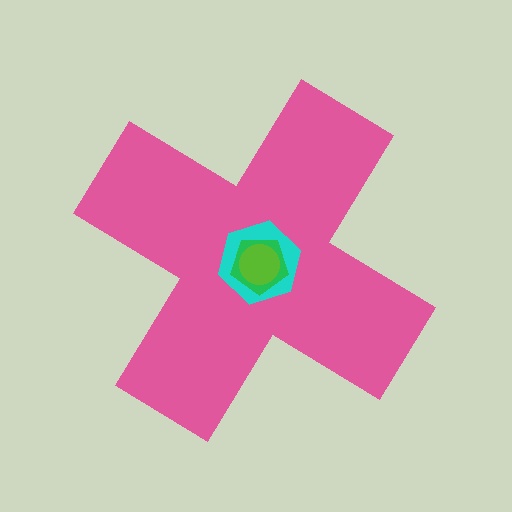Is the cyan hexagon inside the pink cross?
Yes.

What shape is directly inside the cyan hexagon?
The green pentagon.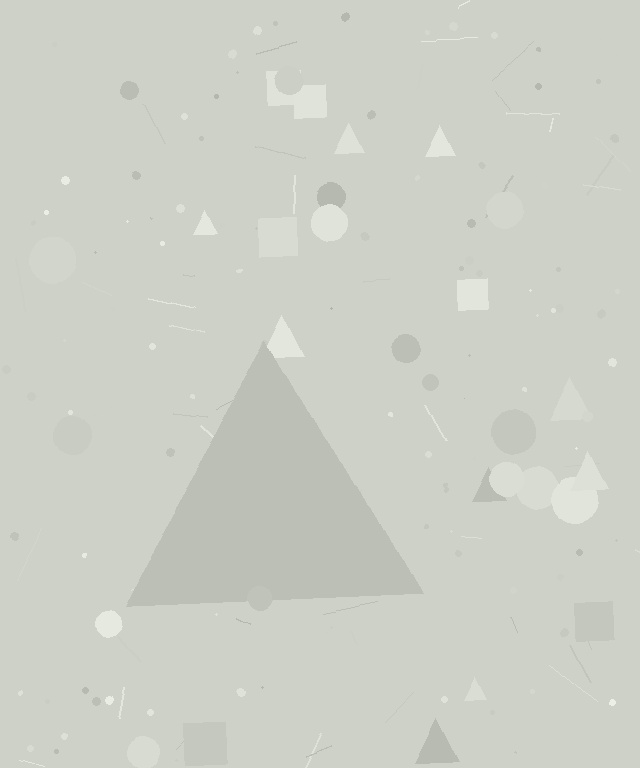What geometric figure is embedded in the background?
A triangle is embedded in the background.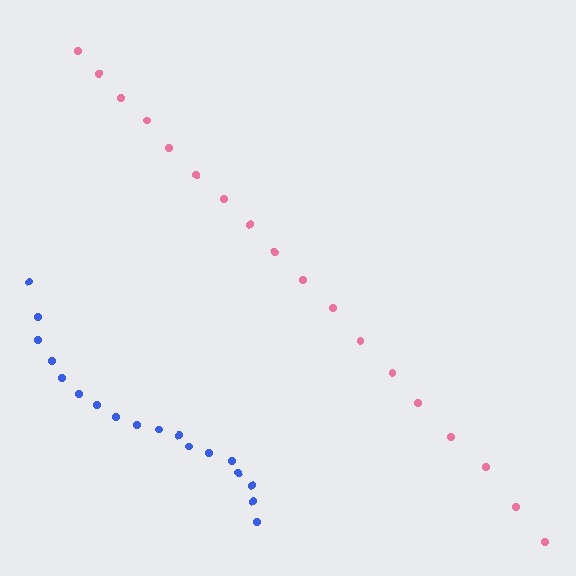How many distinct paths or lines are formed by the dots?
There are 2 distinct paths.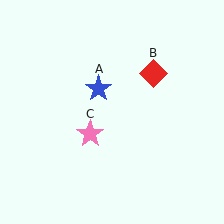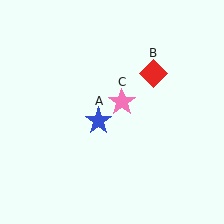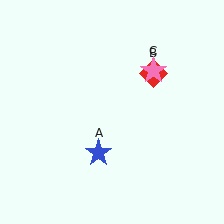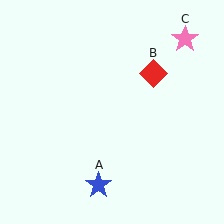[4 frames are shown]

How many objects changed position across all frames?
2 objects changed position: blue star (object A), pink star (object C).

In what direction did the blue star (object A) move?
The blue star (object A) moved down.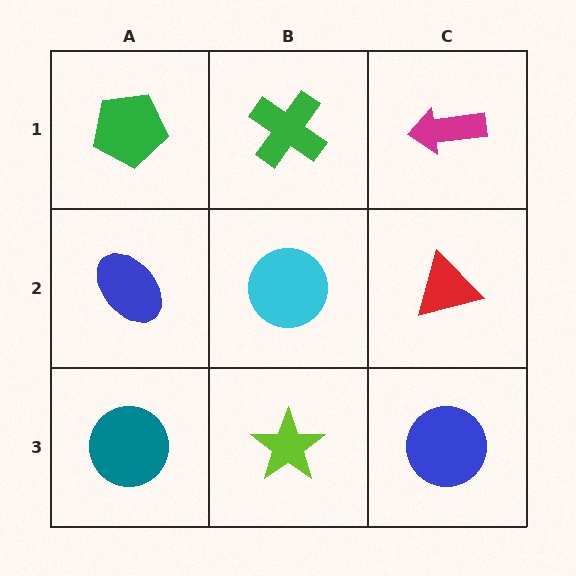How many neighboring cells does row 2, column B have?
4.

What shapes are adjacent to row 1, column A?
A blue ellipse (row 2, column A), a green cross (row 1, column B).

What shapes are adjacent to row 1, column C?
A red triangle (row 2, column C), a green cross (row 1, column B).